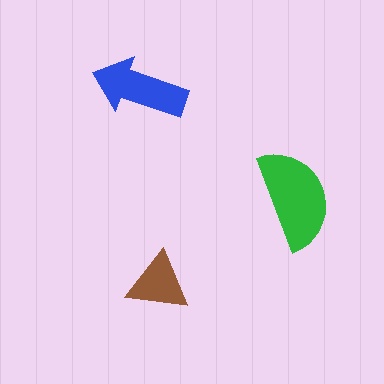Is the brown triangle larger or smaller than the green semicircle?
Smaller.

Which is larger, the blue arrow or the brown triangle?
The blue arrow.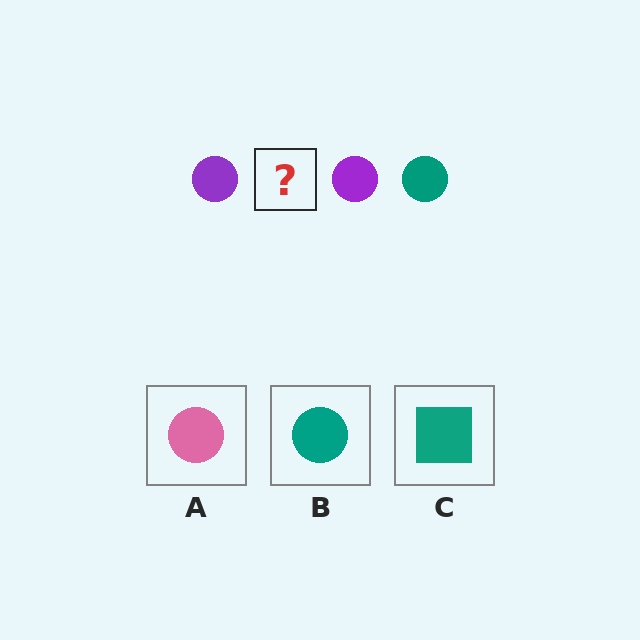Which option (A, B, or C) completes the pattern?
B.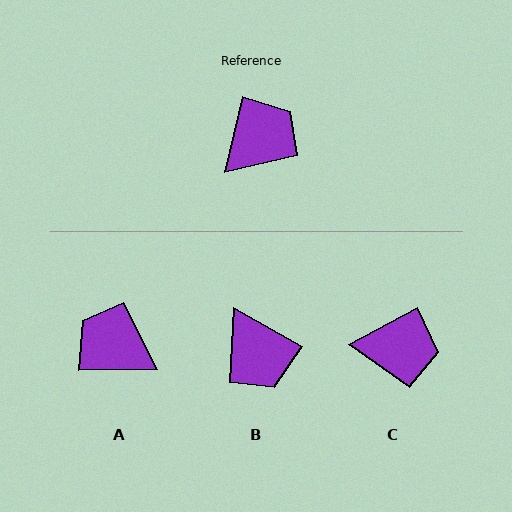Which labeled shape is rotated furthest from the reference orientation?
B, about 106 degrees away.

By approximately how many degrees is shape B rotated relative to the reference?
Approximately 106 degrees clockwise.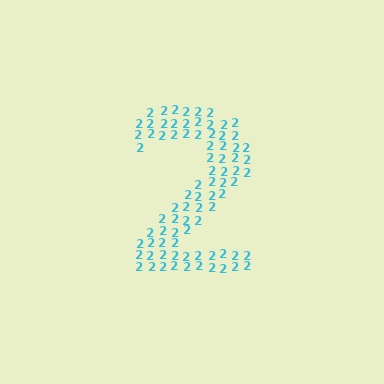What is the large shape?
The large shape is the digit 2.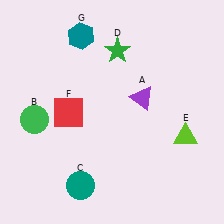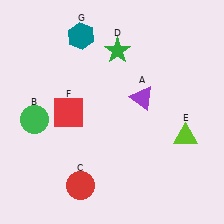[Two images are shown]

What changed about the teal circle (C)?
In Image 1, C is teal. In Image 2, it changed to red.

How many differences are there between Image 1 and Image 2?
There is 1 difference between the two images.